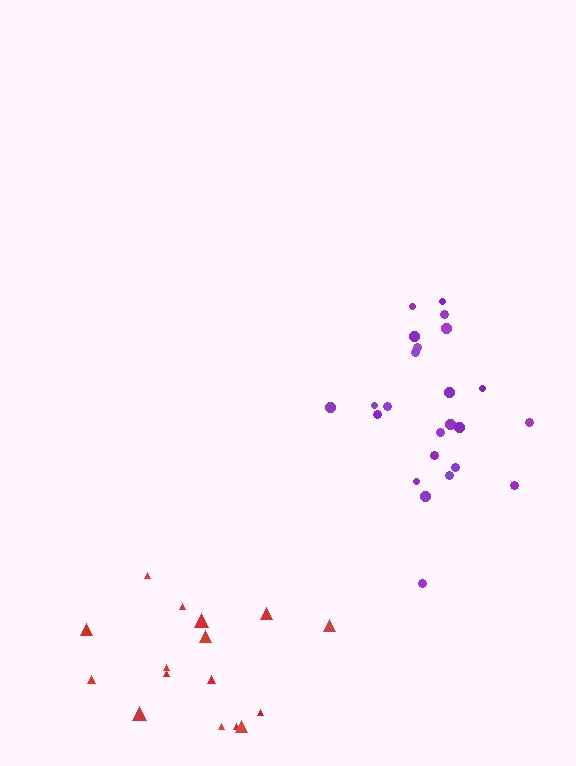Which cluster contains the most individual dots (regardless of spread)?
Purple (24).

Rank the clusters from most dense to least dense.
purple, red.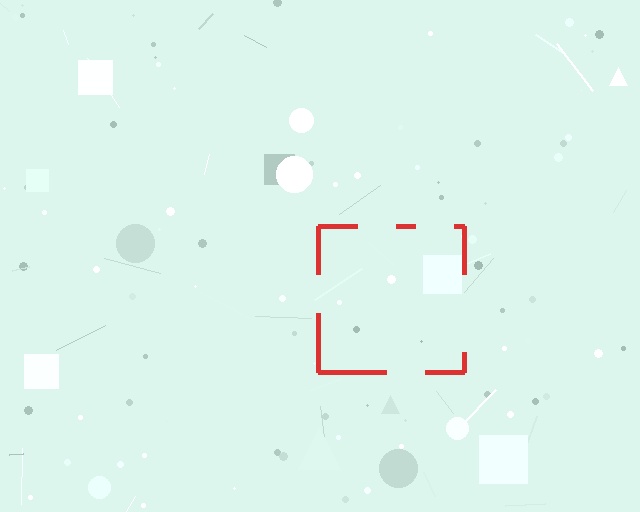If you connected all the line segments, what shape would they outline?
They would outline a square.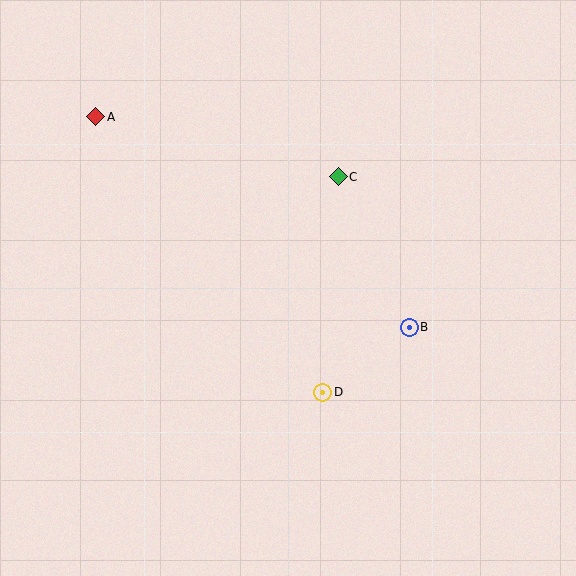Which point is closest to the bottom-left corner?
Point D is closest to the bottom-left corner.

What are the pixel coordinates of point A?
Point A is at (96, 117).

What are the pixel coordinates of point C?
Point C is at (338, 177).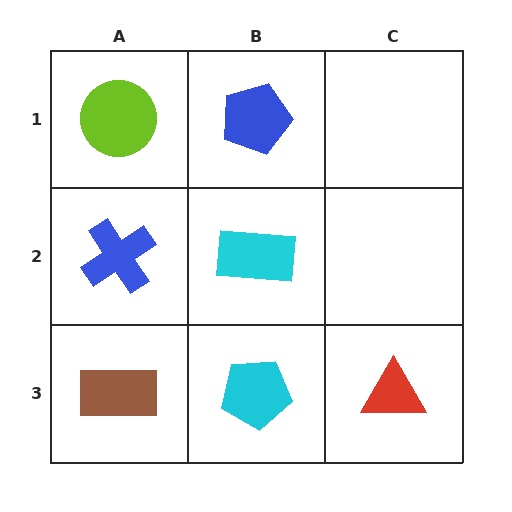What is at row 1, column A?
A lime circle.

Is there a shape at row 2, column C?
No, that cell is empty.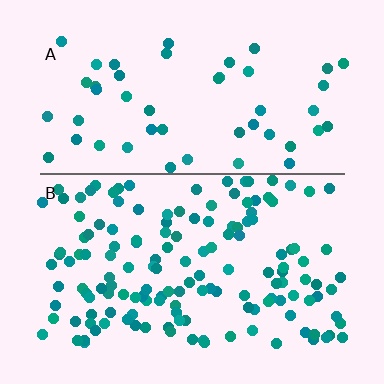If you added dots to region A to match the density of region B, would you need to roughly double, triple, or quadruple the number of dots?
Approximately triple.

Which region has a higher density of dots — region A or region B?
B (the bottom).